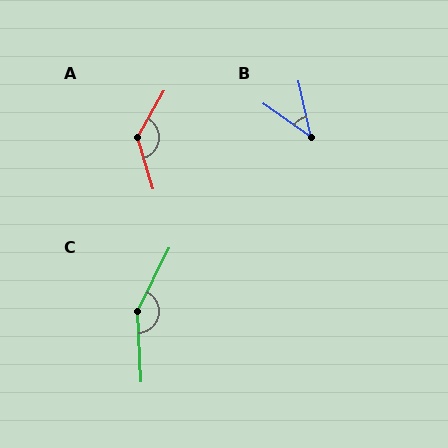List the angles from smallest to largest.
B (43°), A (133°), C (151°).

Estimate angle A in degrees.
Approximately 133 degrees.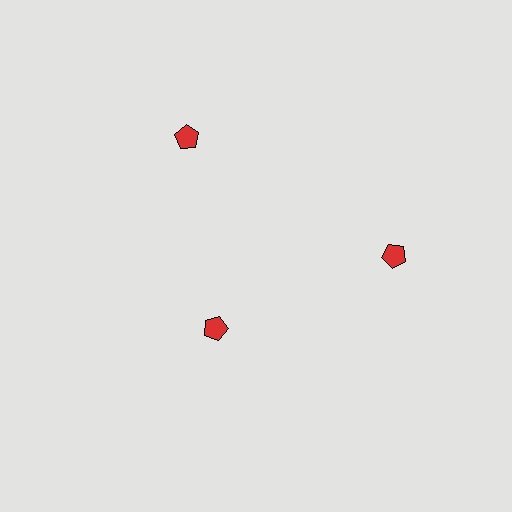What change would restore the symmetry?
The symmetry would be restored by moving it outward, back onto the ring so that all 3 pentagons sit at equal angles and equal distance from the center.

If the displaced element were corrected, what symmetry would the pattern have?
It would have 3-fold rotational symmetry — the pattern would map onto itself every 120 degrees.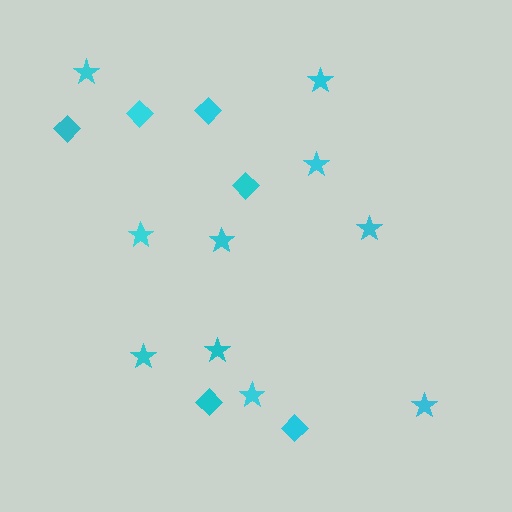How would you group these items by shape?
There are 2 groups: one group of diamonds (6) and one group of stars (10).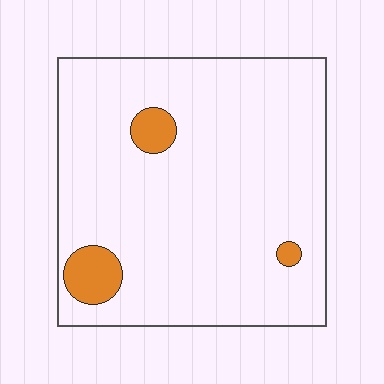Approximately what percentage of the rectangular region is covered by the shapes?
Approximately 5%.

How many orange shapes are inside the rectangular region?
3.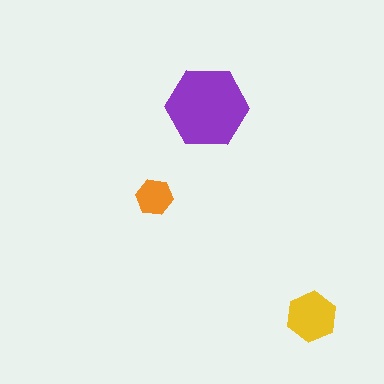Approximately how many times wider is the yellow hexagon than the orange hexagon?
About 1.5 times wider.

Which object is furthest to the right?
The yellow hexagon is rightmost.